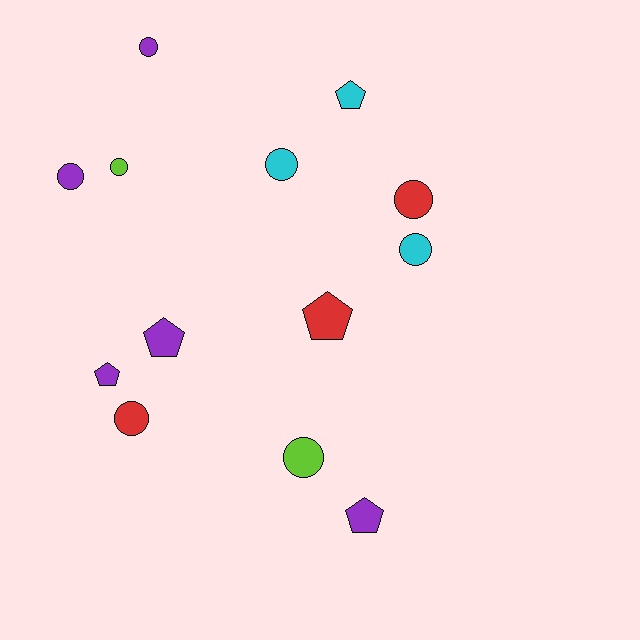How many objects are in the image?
There are 13 objects.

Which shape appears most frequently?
Circle, with 8 objects.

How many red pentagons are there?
There is 1 red pentagon.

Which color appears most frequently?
Purple, with 5 objects.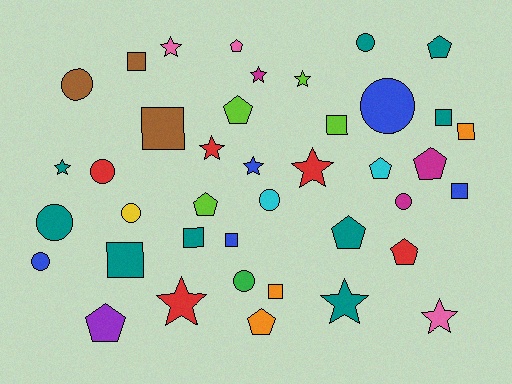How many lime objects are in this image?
There are 4 lime objects.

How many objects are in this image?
There are 40 objects.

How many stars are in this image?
There are 10 stars.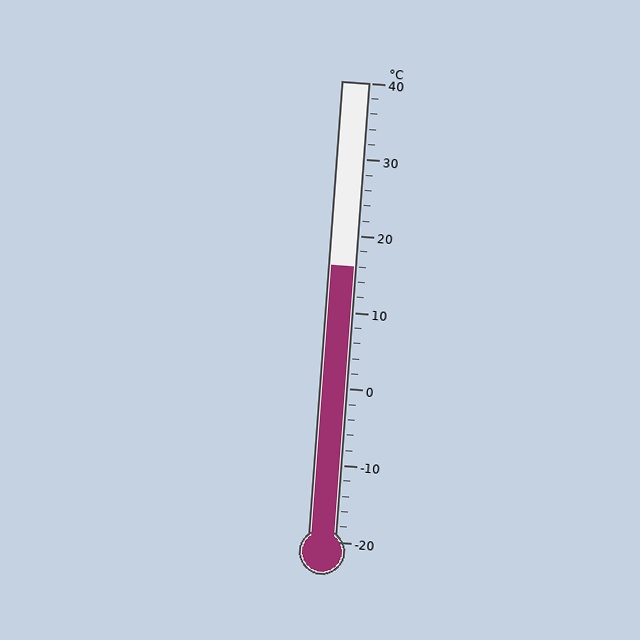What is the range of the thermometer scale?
The thermometer scale ranges from -20°C to 40°C.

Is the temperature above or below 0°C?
The temperature is above 0°C.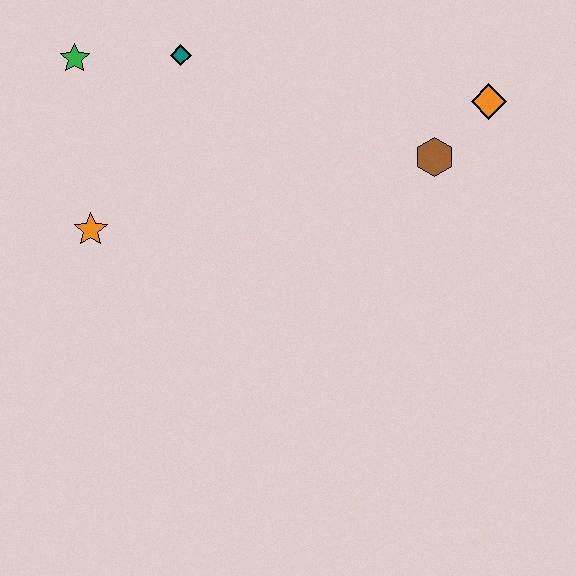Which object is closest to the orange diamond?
The brown hexagon is closest to the orange diamond.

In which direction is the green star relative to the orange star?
The green star is above the orange star.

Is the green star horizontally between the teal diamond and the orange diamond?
No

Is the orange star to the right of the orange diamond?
No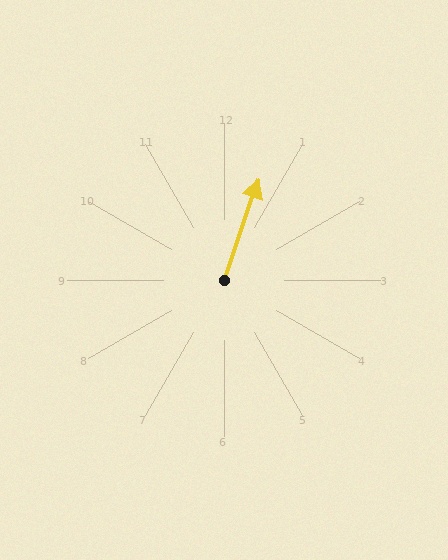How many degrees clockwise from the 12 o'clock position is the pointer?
Approximately 19 degrees.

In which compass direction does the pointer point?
North.